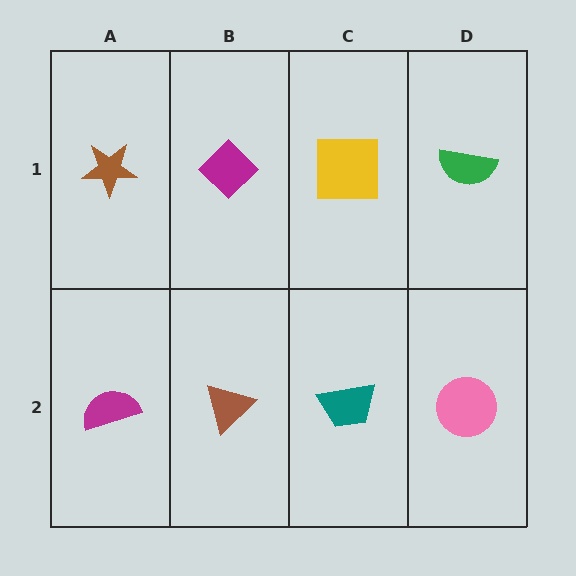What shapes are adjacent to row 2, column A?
A brown star (row 1, column A), a brown triangle (row 2, column B).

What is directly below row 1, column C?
A teal trapezoid.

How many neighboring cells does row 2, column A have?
2.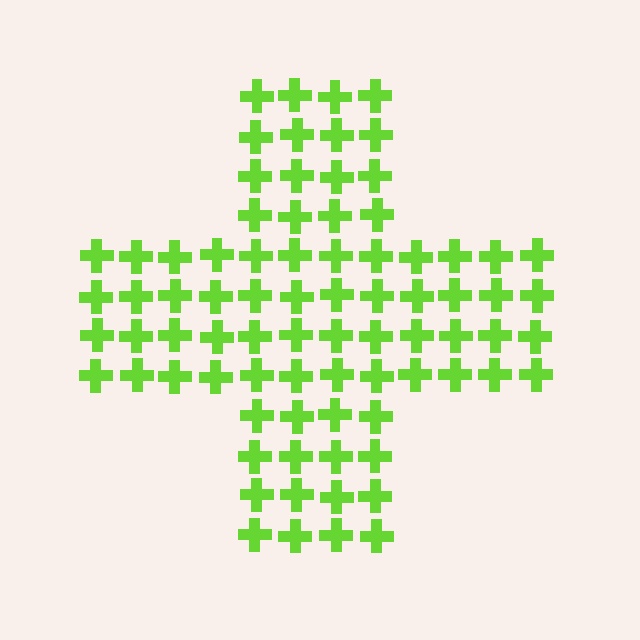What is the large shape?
The large shape is a cross.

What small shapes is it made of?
It is made of small crosses.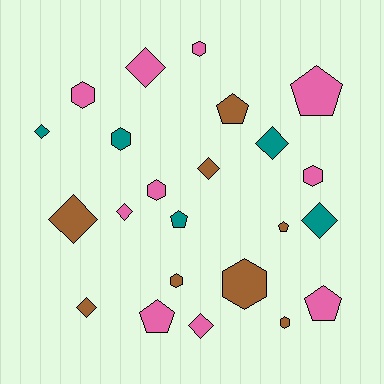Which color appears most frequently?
Pink, with 10 objects.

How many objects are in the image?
There are 23 objects.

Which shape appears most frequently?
Diamond, with 9 objects.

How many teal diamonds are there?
There are 3 teal diamonds.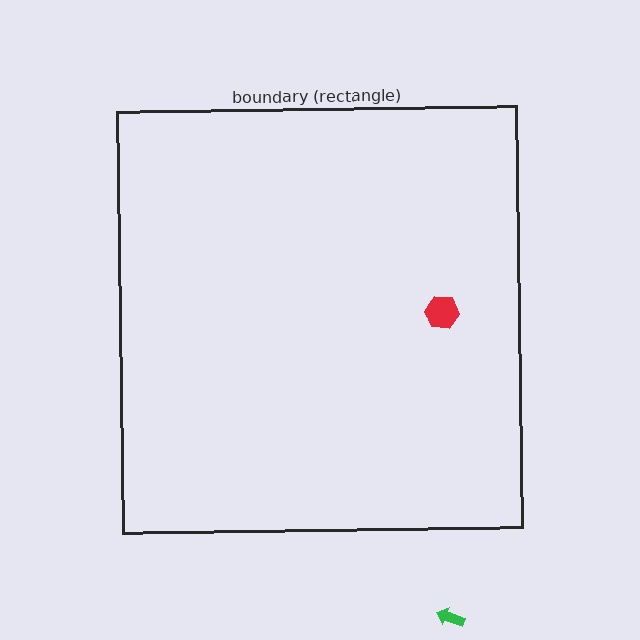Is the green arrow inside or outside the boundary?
Outside.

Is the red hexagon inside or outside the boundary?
Inside.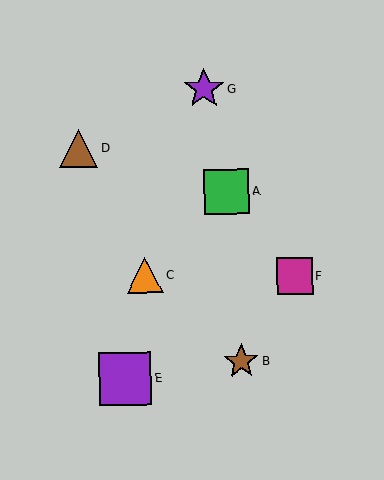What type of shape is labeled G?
Shape G is a purple star.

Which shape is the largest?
The purple square (labeled E) is the largest.